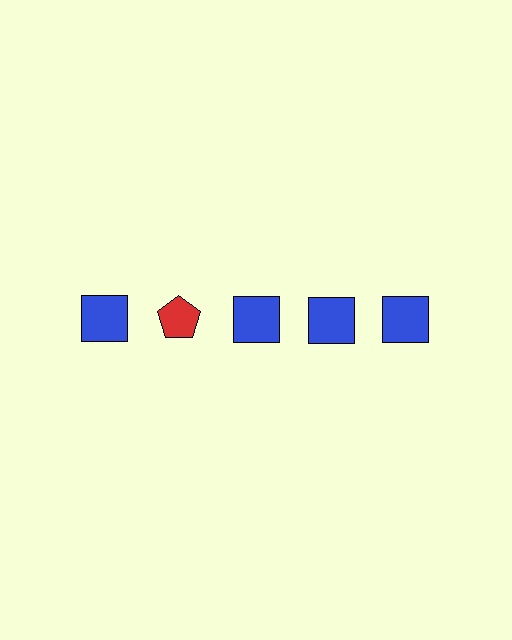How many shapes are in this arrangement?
There are 5 shapes arranged in a grid pattern.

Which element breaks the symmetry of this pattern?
The red pentagon in the top row, second from left column breaks the symmetry. All other shapes are blue squares.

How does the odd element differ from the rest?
It differs in both color (red instead of blue) and shape (pentagon instead of square).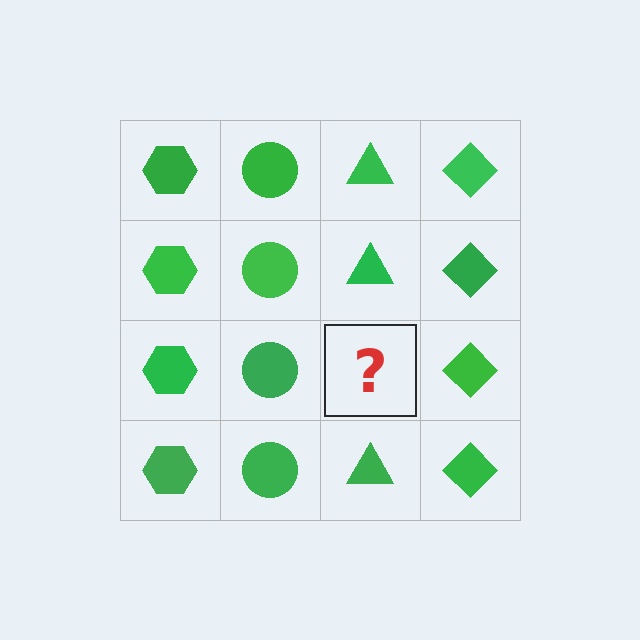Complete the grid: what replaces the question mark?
The question mark should be replaced with a green triangle.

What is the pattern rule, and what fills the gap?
The rule is that each column has a consistent shape. The gap should be filled with a green triangle.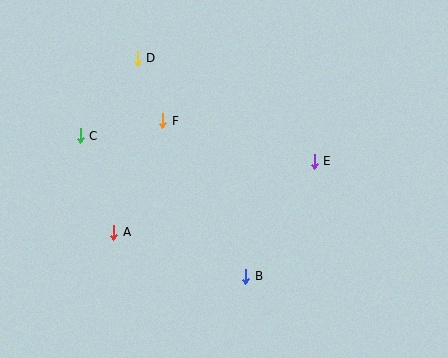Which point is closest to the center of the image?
Point F at (162, 121) is closest to the center.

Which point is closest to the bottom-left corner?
Point A is closest to the bottom-left corner.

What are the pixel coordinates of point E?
Point E is at (314, 162).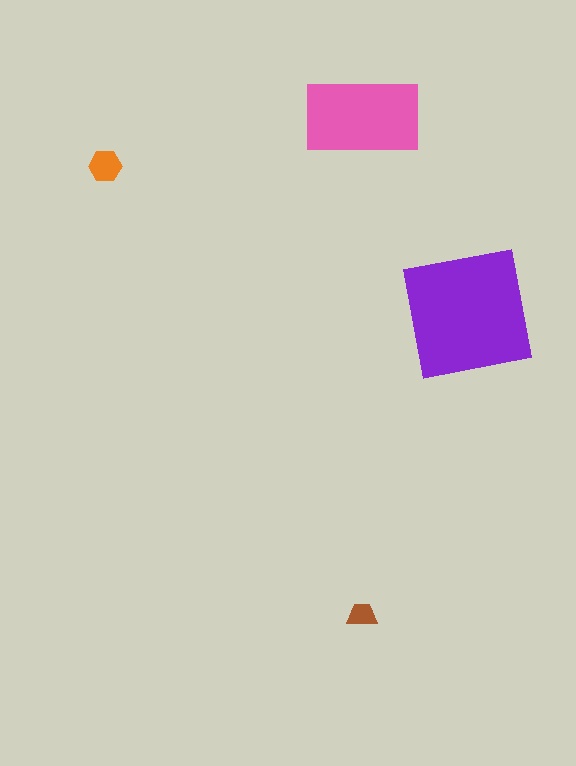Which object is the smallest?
The brown trapezoid.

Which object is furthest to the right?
The purple square is rightmost.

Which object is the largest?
The purple square.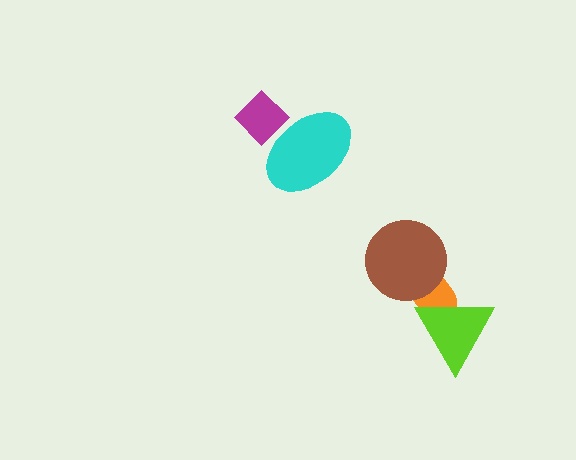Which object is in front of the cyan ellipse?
The magenta diamond is in front of the cyan ellipse.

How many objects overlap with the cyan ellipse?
1 object overlaps with the cyan ellipse.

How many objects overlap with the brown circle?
1 object overlaps with the brown circle.